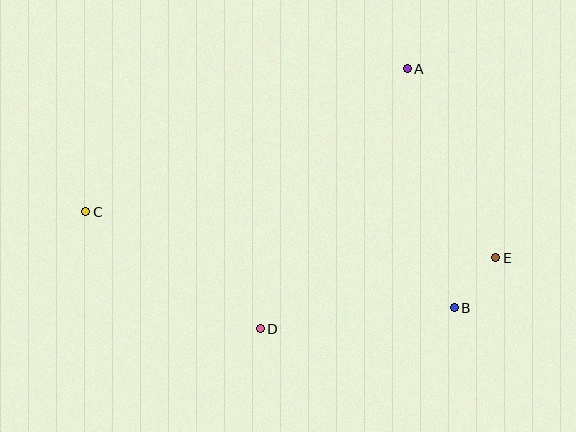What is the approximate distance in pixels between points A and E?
The distance between A and E is approximately 209 pixels.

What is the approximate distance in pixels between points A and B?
The distance between A and B is approximately 243 pixels.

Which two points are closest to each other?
Points B and E are closest to each other.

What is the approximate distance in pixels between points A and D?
The distance between A and D is approximately 299 pixels.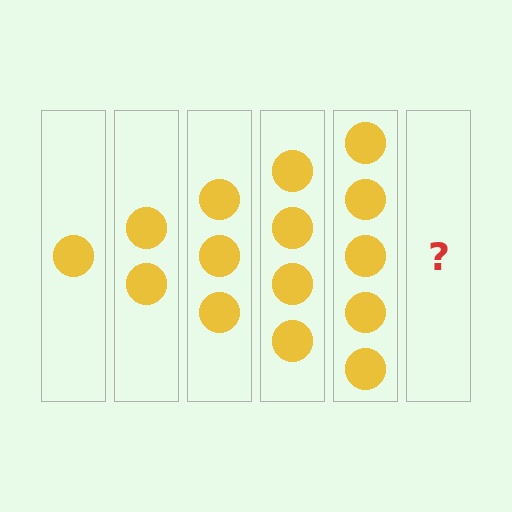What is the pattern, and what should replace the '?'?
The pattern is that each step adds one more circle. The '?' should be 6 circles.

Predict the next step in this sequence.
The next step is 6 circles.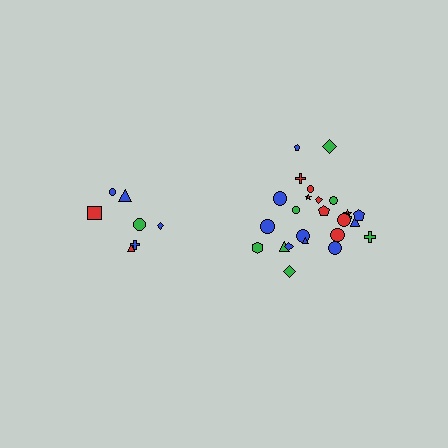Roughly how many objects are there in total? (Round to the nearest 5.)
Roughly 30 objects in total.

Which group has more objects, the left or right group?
The right group.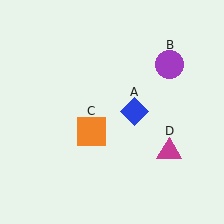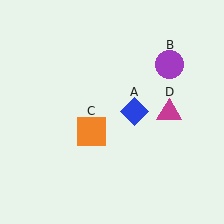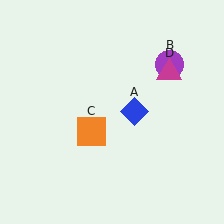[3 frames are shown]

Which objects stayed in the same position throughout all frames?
Blue diamond (object A) and purple circle (object B) and orange square (object C) remained stationary.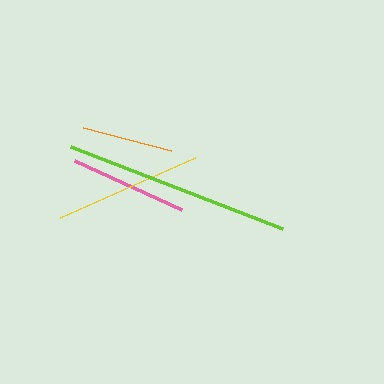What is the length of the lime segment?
The lime segment is approximately 227 pixels long.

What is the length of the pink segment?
The pink segment is approximately 118 pixels long.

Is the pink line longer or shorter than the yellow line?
The yellow line is longer than the pink line.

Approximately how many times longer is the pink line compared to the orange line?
The pink line is approximately 1.3 times the length of the orange line.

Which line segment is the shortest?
The orange line is the shortest at approximately 91 pixels.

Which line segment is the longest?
The lime line is the longest at approximately 227 pixels.